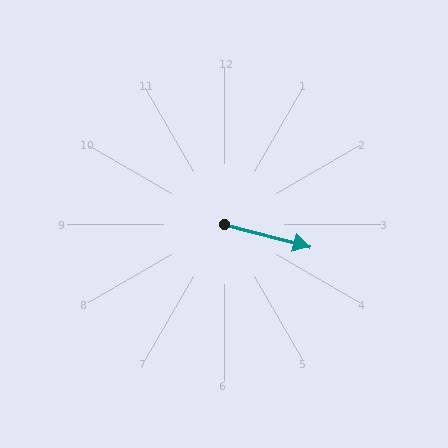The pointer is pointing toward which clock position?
Roughly 3 o'clock.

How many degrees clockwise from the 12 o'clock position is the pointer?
Approximately 105 degrees.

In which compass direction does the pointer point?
East.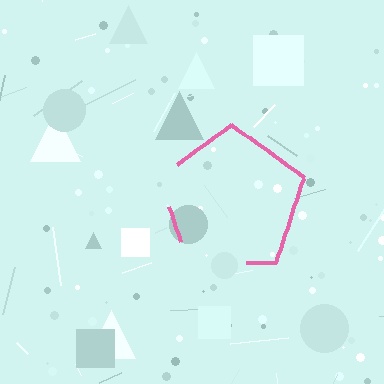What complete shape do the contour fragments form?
The contour fragments form a pentagon.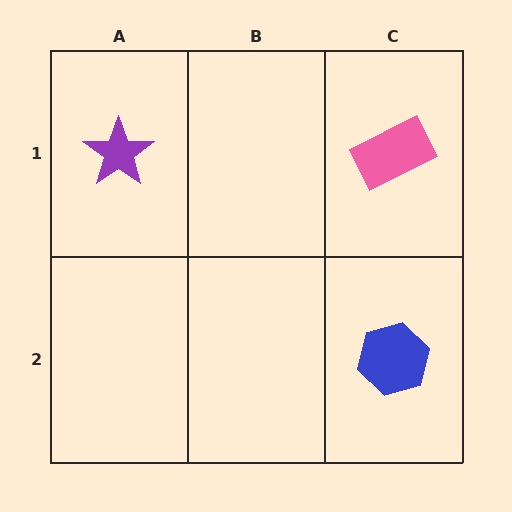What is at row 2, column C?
A blue hexagon.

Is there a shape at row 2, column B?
No, that cell is empty.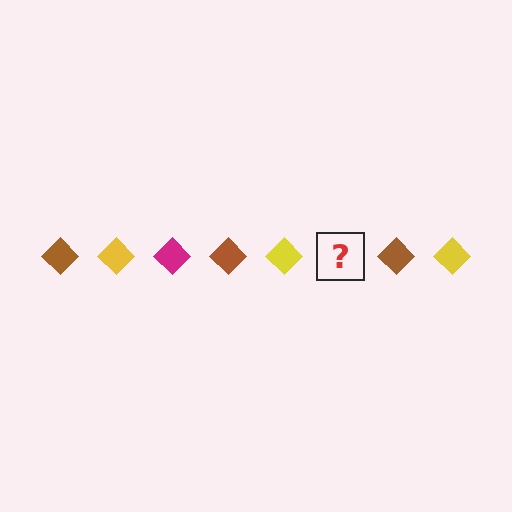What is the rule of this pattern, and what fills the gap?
The rule is that the pattern cycles through brown, yellow, magenta diamonds. The gap should be filled with a magenta diamond.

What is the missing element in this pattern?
The missing element is a magenta diamond.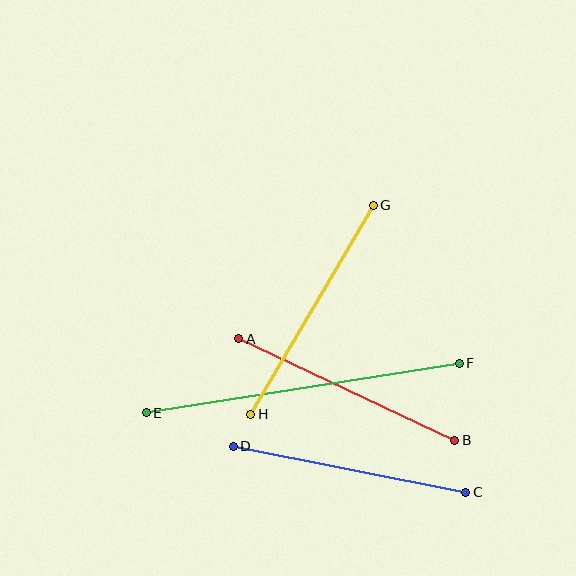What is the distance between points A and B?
The distance is approximately 239 pixels.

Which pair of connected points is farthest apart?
Points E and F are farthest apart.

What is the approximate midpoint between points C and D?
The midpoint is at approximately (349, 469) pixels.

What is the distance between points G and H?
The distance is approximately 242 pixels.